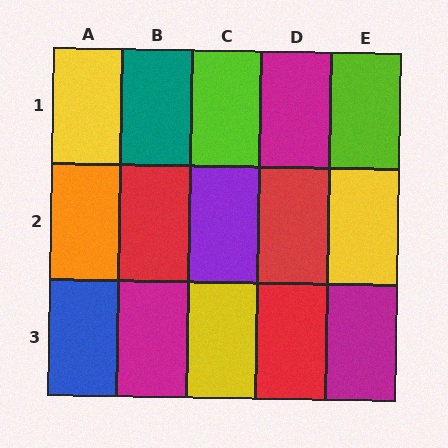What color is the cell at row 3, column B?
Magenta.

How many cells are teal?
1 cell is teal.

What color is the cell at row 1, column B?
Teal.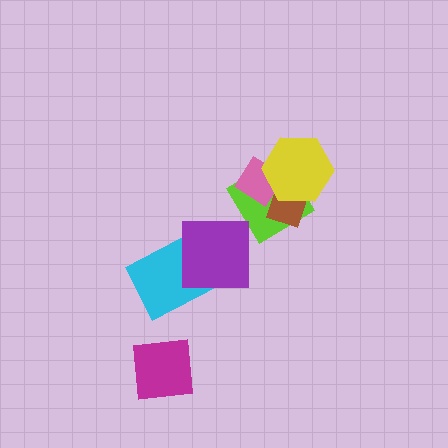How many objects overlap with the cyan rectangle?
1 object overlaps with the cyan rectangle.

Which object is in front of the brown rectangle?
The yellow hexagon is in front of the brown rectangle.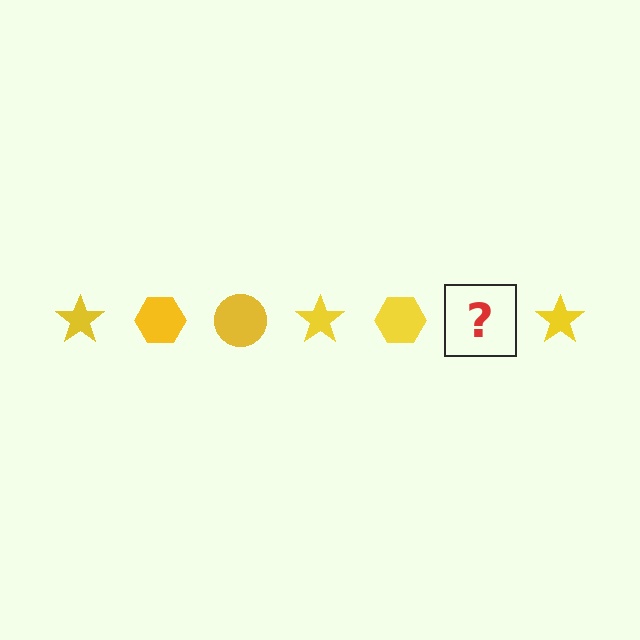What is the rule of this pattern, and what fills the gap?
The rule is that the pattern cycles through star, hexagon, circle shapes in yellow. The gap should be filled with a yellow circle.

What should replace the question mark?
The question mark should be replaced with a yellow circle.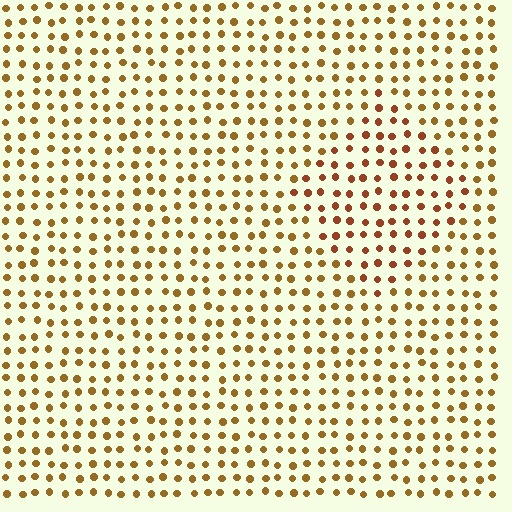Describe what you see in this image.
The image is filled with small brown elements in a uniform arrangement. A diamond-shaped region is visible where the elements are tinted to a slightly different hue, forming a subtle color boundary.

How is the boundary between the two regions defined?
The boundary is defined purely by a slight shift in hue (about 23 degrees). Spacing, size, and orientation are identical on both sides.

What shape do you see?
I see a diamond.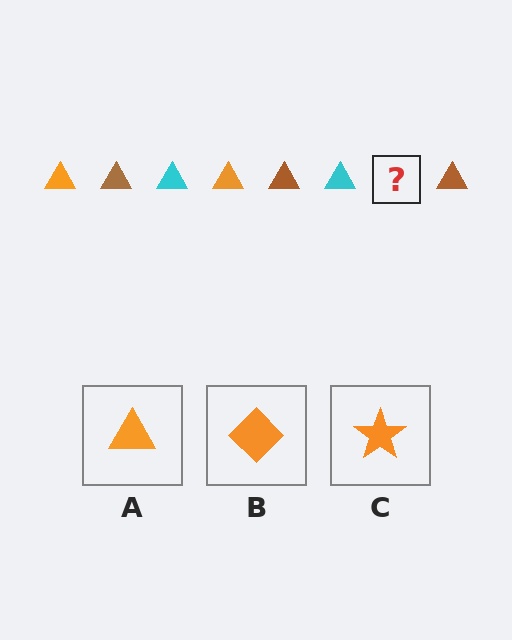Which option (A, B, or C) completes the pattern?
A.